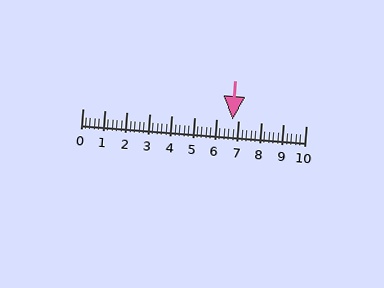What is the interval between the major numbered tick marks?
The major tick marks are spaced 1 units apart.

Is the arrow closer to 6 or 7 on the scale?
The arrow is closer to 7.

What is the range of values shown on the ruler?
The ruler shows values from 0 to 10.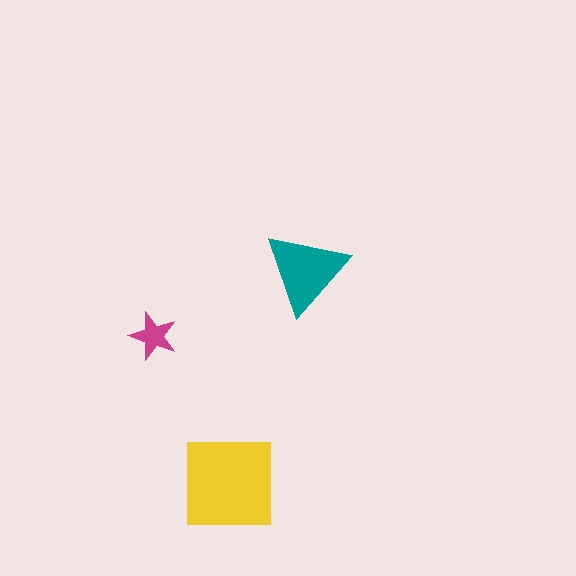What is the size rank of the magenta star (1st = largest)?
3rd.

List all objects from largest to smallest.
The yellow square, the teal triangle, the magenta star.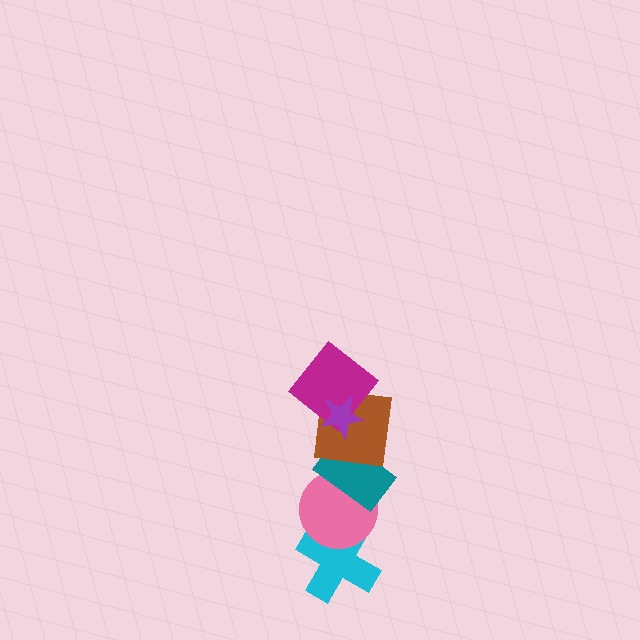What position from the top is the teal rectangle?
The teal rectangle is 4th from the top.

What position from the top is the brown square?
The brown square is 3rd from the top.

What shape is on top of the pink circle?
The teal rectangle is on top of the pink circle.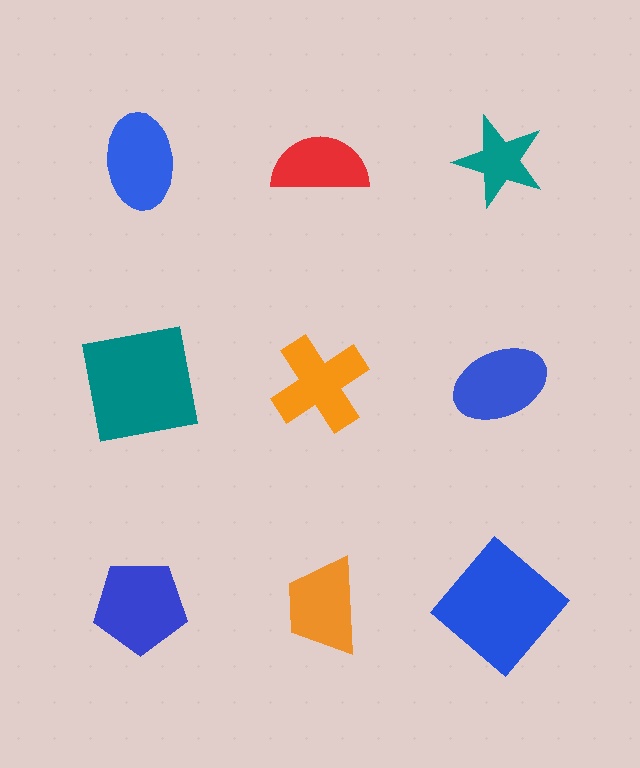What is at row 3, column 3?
A blue diamond.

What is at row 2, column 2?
An orange cross.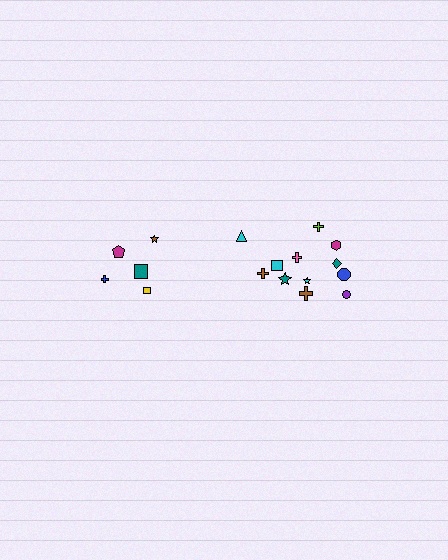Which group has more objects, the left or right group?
The right group.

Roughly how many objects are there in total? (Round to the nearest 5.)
Roughly 15 objects in total.